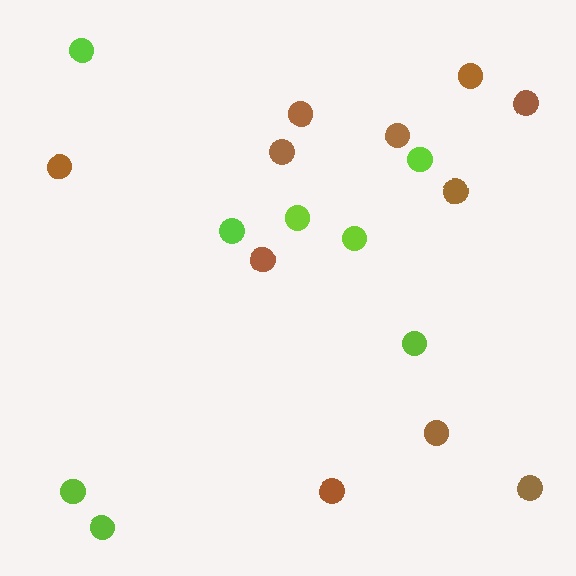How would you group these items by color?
There are 2 groups: one group of brown circles (11) and one group of lime circles (8).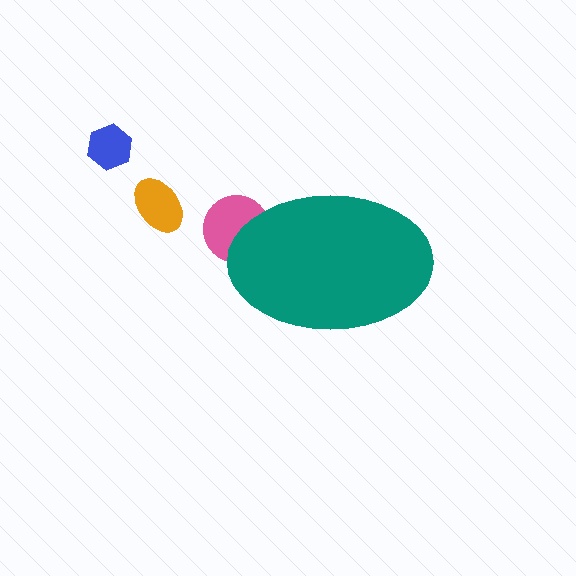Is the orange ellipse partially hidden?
No, the orange ellipse is fully visible.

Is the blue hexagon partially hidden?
No, the blue hexagon is fully visible.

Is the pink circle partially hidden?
Yes, the pink circle is partially hidden behind the teal ellipse.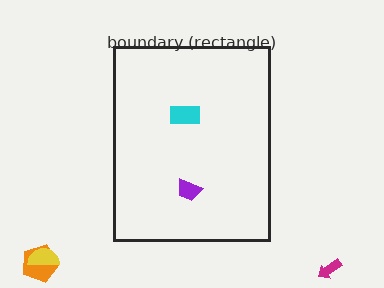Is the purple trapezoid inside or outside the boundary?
Inside.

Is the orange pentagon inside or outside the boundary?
Outside.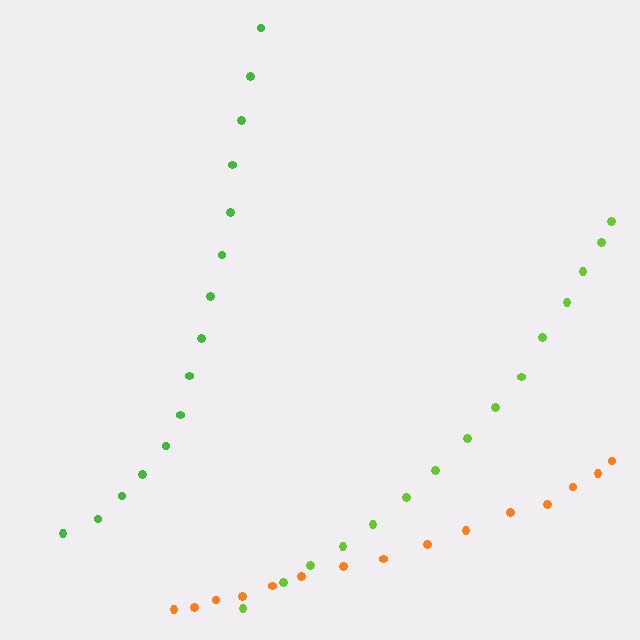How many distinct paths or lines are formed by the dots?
There are 3 distinct paths.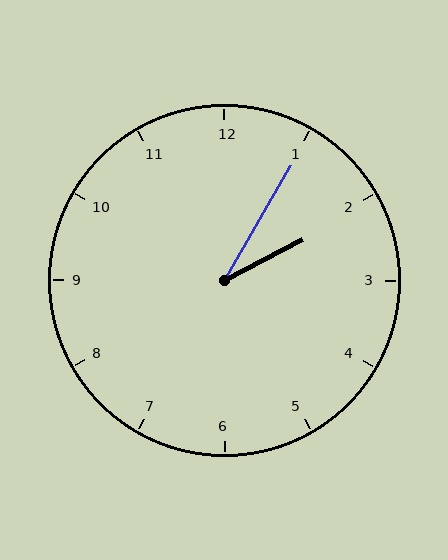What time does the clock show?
2:05.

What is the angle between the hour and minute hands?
Approximately 32 degrees.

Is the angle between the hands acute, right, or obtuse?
It is acute.